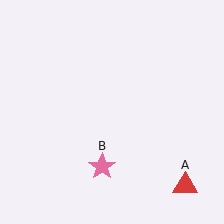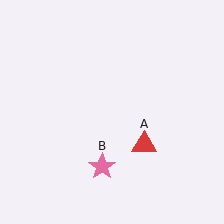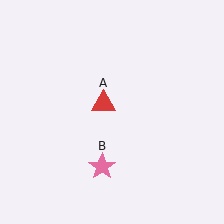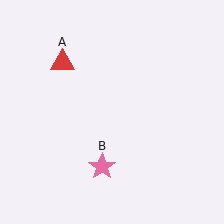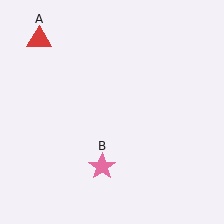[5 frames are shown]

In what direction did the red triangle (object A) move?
The red triangle (object A) moved up and to the left.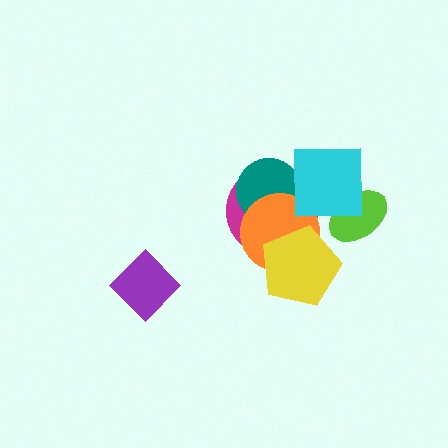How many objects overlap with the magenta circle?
4 objects overlap with the magenta circle.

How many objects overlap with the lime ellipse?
1 object overlaps with the lime ellipse.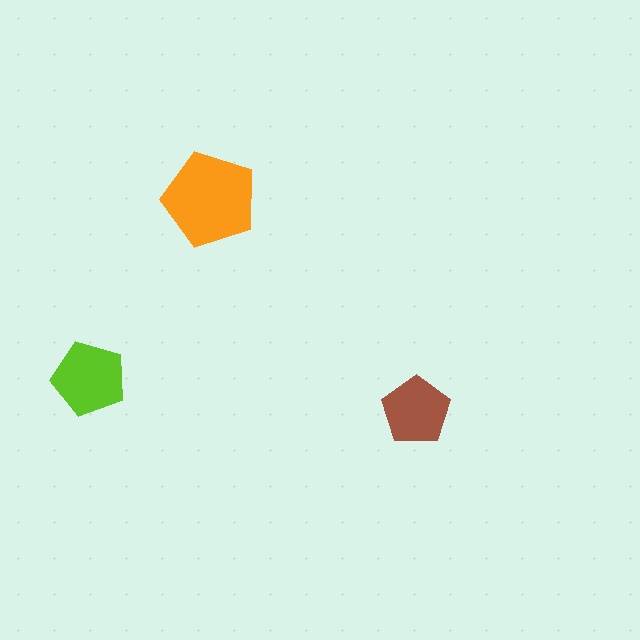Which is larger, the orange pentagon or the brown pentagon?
The orange one.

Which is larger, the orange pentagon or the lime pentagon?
The orange one.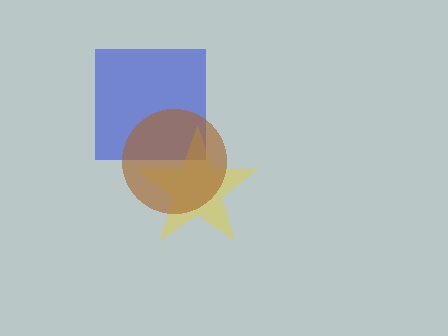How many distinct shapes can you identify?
There are 3 distinct shapes: a blue square, a yellow star, a brown circle.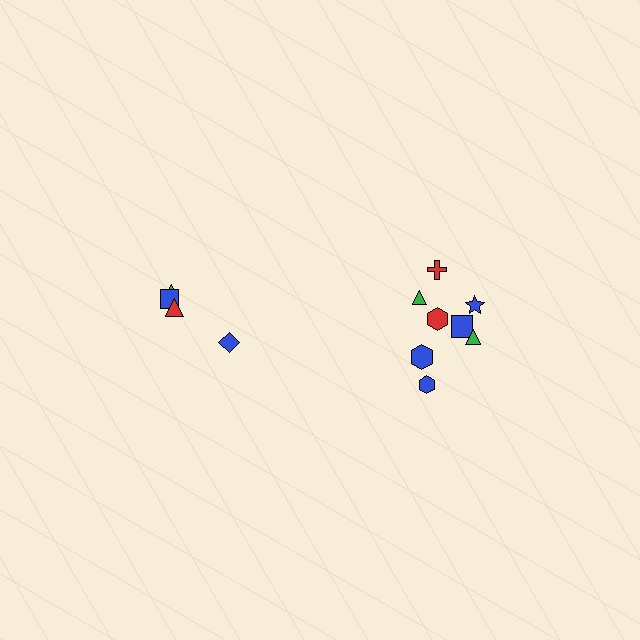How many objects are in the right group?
There are 8 objects.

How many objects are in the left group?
There are 4 objects.